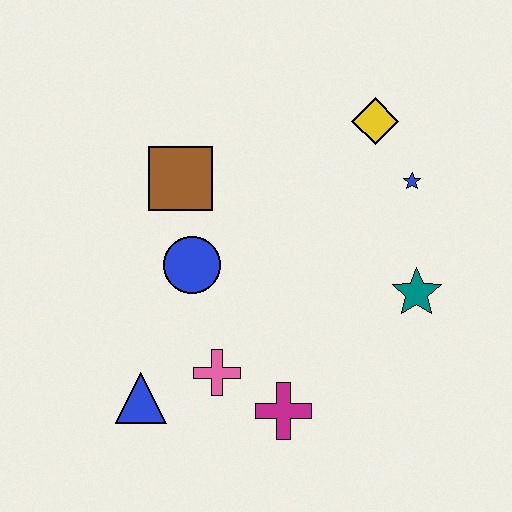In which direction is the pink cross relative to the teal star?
The pink cross is to the left of the teal star.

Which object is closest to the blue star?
The yellow diamond is closest to the blue star.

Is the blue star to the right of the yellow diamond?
Yes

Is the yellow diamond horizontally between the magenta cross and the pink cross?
No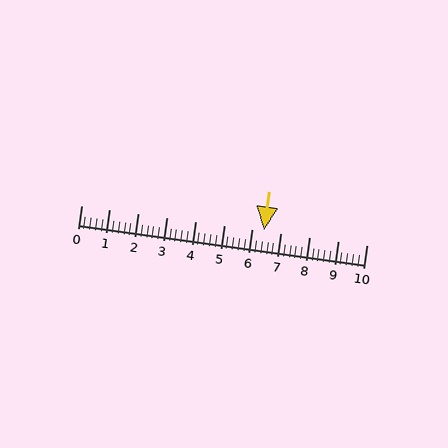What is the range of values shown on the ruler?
The ruler shows values from 0 to 10.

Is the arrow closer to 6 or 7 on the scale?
The arrow is closer to 6.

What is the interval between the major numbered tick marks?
The major tick marks are spaced 1 units apart.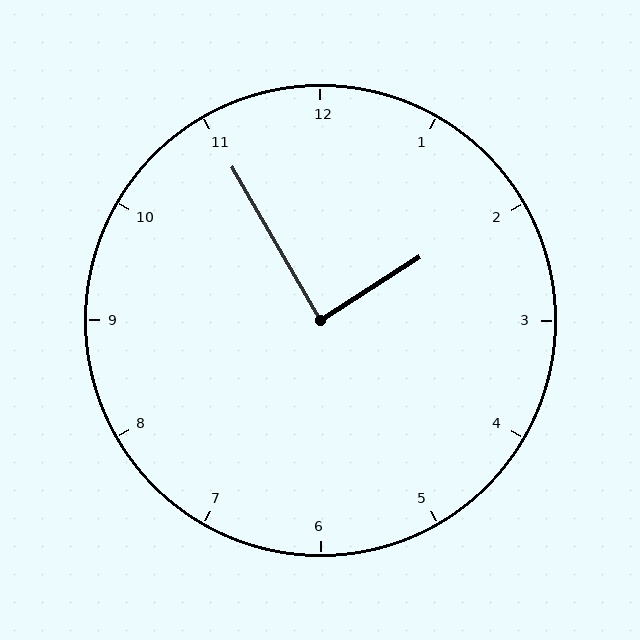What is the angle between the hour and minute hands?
Approximately 88 degrees.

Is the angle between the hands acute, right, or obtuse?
It is right.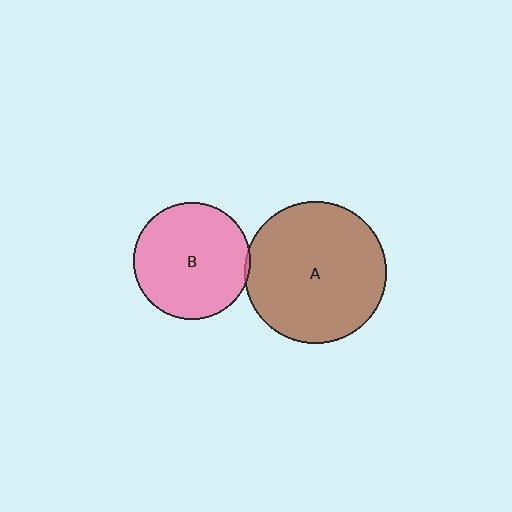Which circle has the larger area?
Circle A (brown).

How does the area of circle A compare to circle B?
Approximately 1.5 times.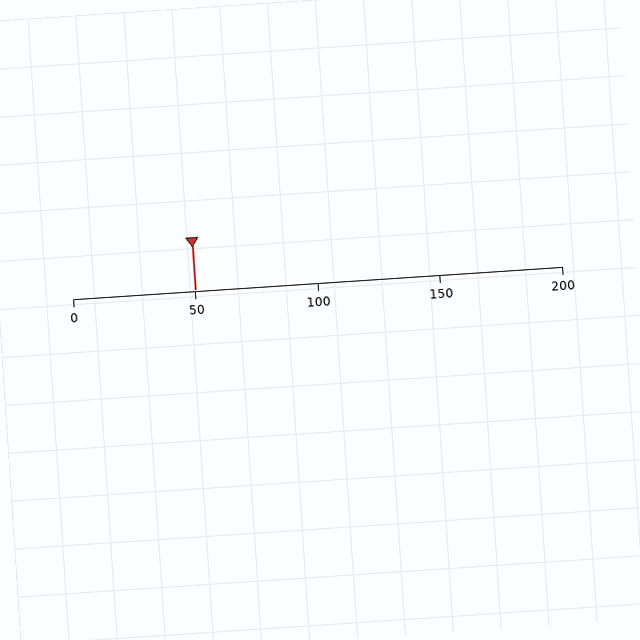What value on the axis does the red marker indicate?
The marker indicates approximately 50.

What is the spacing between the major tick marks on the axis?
The major ticks are spaced 50 apart.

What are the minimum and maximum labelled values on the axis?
The axis runs from 0 to 200.